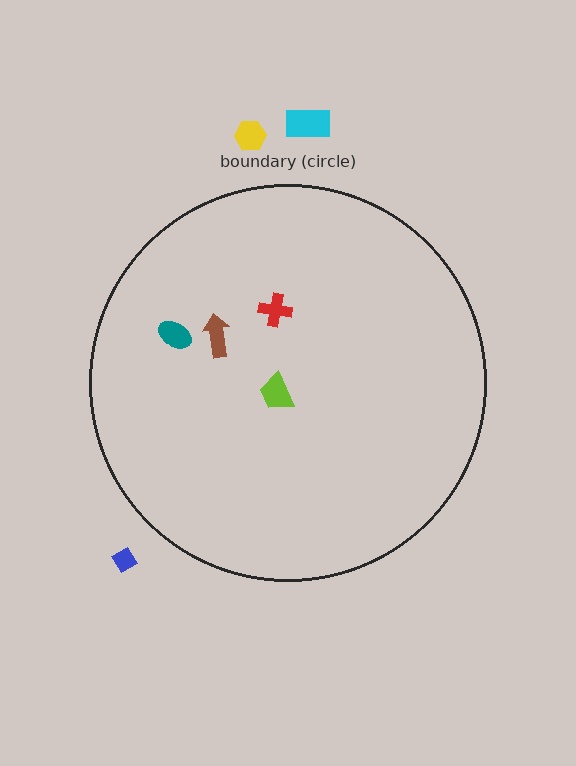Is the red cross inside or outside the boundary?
Inside.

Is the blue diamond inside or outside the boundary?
Outside.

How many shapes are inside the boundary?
4 inside, 3 outside.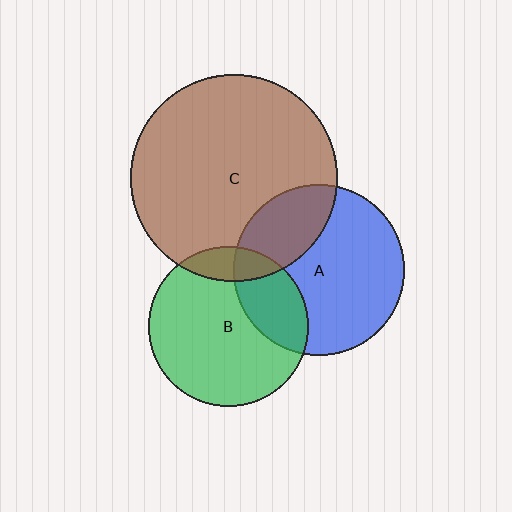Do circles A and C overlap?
Yes.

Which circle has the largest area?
Circle C (brown).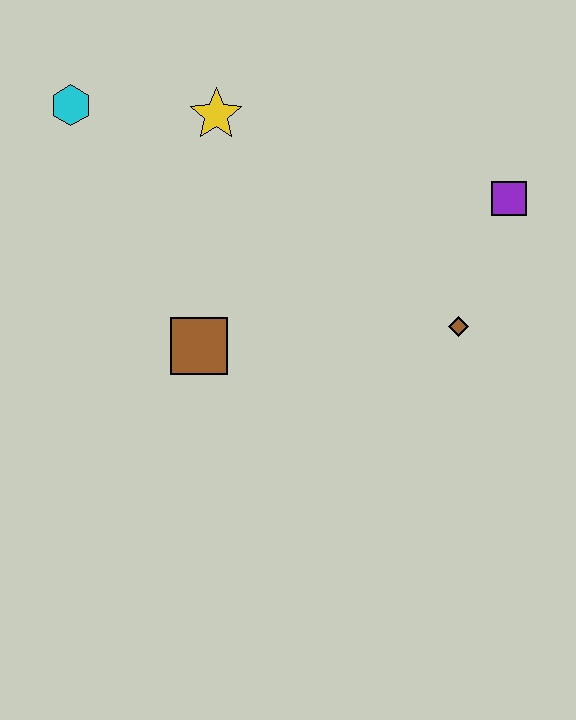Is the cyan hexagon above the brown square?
Yes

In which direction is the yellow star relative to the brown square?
The yellow star is above the brown square.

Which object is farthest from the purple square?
The cyan hexagon is farthest from the purple square.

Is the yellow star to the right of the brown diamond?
No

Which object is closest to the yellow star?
The cyan hexagon is closest to the yellow star.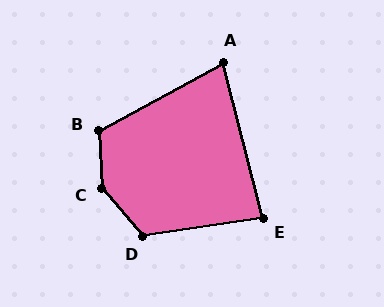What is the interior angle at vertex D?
Approximately 122 degrees (obtuse).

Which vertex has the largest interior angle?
C, at approximately 144 degrees.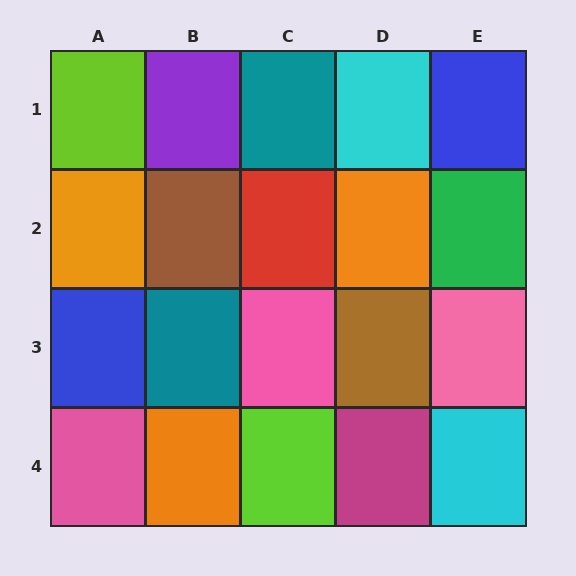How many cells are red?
1 cell is red.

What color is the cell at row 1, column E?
Blue.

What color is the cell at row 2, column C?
Red.